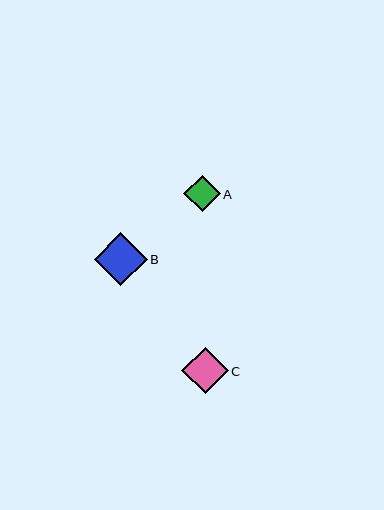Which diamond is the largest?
Diamond B is the largest with a size of approximately 53 pixels.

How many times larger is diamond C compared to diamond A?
Diamond C is approximately 1.3 times the size of diamond A.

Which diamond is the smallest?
Diamond A is the smallest with a size of approximately 36 pixels.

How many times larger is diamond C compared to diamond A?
Diamond C is approximately 1.3 times the size of diamond A.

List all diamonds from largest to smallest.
From largest to smallest: B, C, A.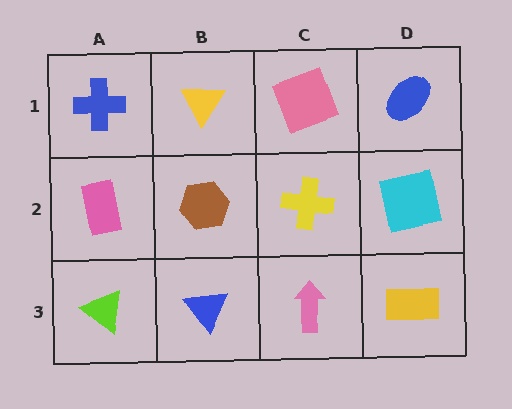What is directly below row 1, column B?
A brown hexagon.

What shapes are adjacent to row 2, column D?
A blue ellipse (row 1, column D), a yellow rectangle (row 3, column D), a yellow cross (row 2, column C).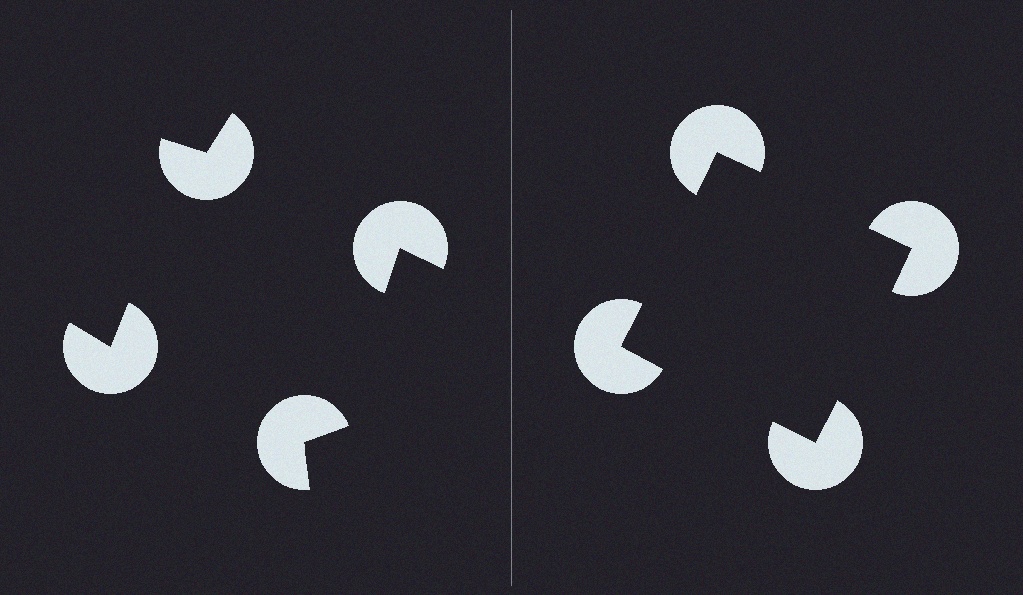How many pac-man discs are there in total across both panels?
8 — 4 on each side.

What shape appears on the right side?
An illusory square.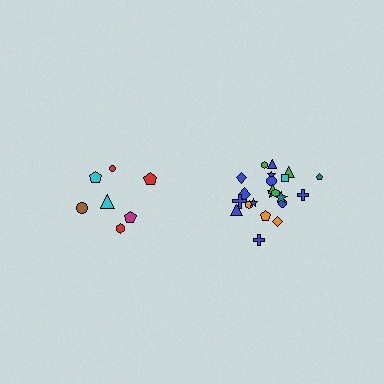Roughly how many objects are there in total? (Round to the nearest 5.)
Roughly 30 objects in total.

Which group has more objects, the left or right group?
The right group.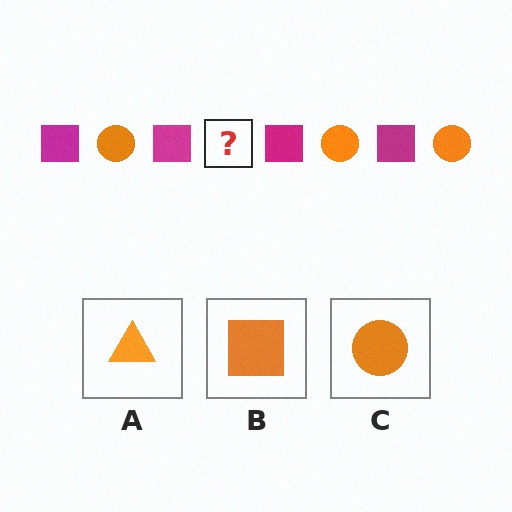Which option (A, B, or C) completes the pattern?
C.